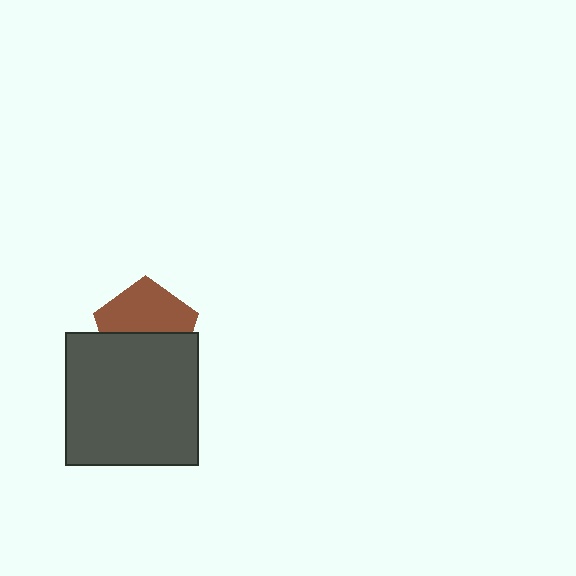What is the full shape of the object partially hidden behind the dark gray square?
The partially hidden object is a brown pentagon.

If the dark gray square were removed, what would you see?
You would see the complete brown pentagon.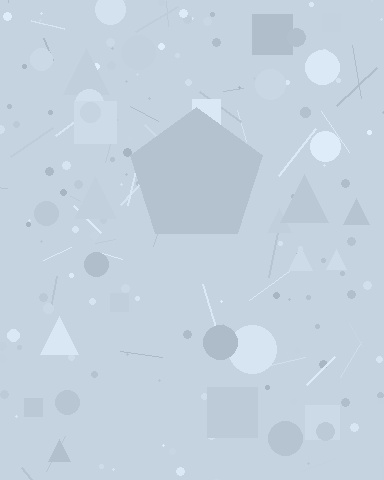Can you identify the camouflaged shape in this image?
The camouflaged shape is a pentagon.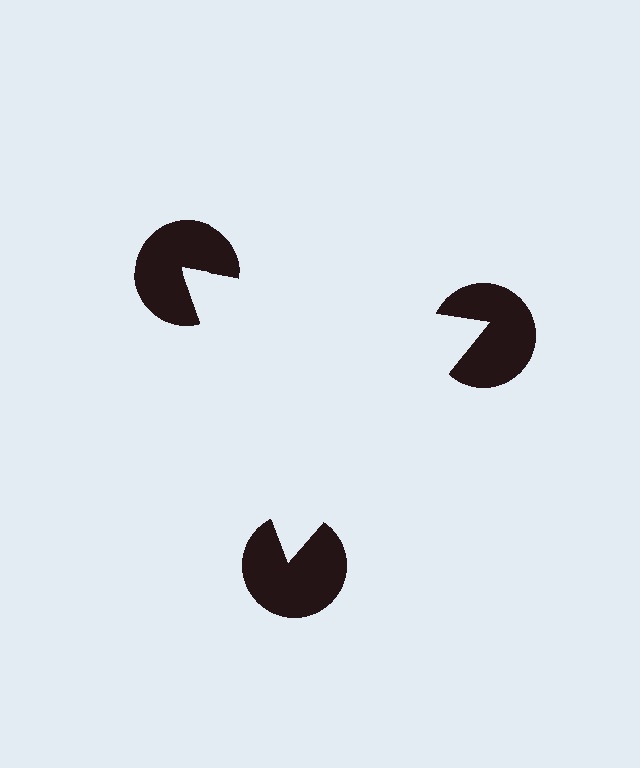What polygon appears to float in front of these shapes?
An illusory triangle — its edges are inferred from the aligned wedge cuts in the pac-man discs, not physically drawn.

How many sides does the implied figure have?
3 sides.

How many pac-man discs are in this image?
There are 3 — one at each vertex of the illusory triangle.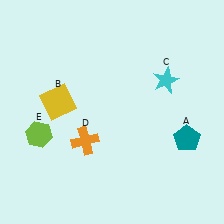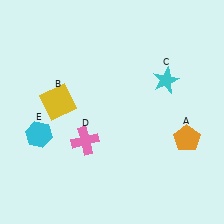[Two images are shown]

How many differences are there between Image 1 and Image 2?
There are 3 differences between the two images.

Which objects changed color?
A changed from teal to orange. D changed from orange to pink. E changed from lime to cyan.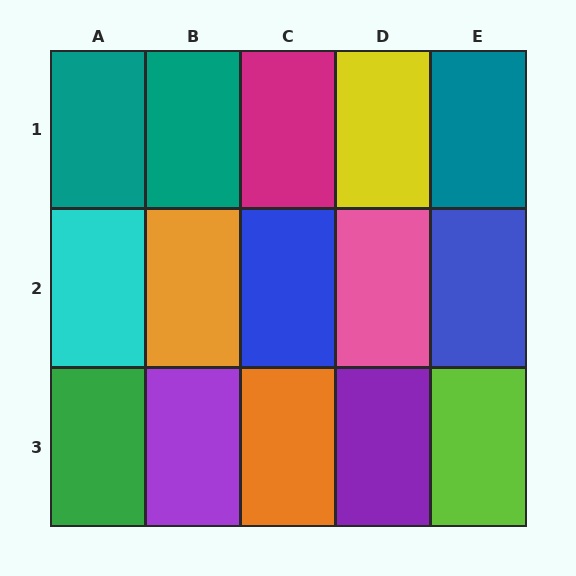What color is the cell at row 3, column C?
Orange.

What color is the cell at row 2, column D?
Pink.